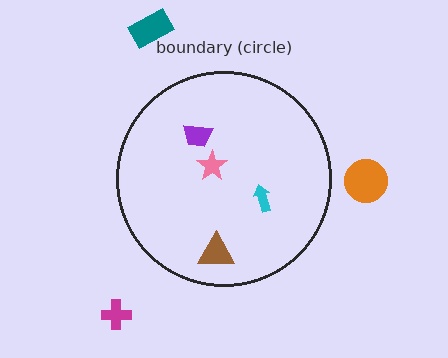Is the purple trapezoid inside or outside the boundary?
Inside.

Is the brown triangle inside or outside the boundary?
Inside.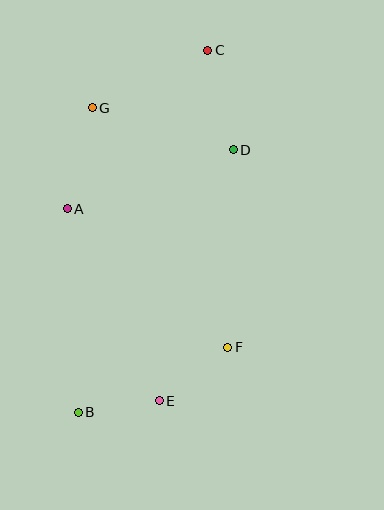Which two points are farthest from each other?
Points B and C are farthest from each other.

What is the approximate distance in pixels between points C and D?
The distance between C and D is approximately 103 pixels.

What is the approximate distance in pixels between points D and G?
The distance between D and G is approximately 147 pixels.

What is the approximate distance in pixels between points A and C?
The distance between A and C is approximately 212 pixels.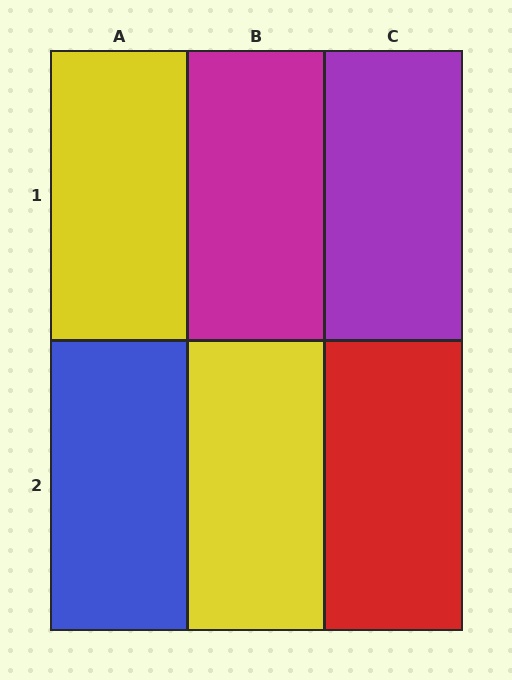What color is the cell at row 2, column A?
Blue.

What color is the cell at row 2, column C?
Red.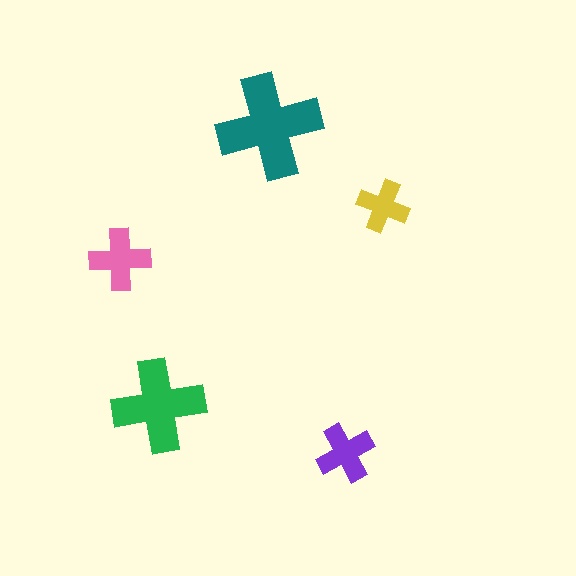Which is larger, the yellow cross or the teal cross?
The teal one.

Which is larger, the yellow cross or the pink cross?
The pink one.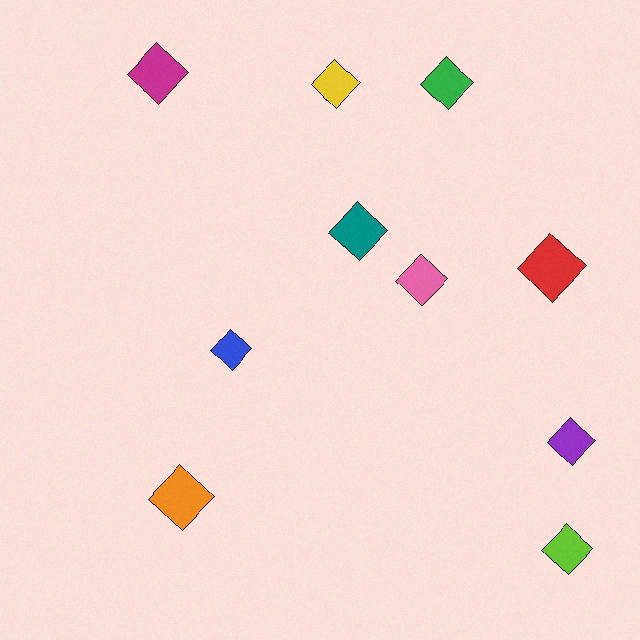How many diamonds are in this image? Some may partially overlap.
There are 10 diamonds.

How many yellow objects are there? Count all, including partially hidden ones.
There is 1 yellow object.